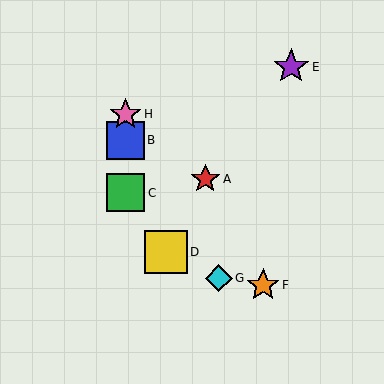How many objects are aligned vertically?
3 objects (B, C, H) are aligned vertically.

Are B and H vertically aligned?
Yes, both are at x≈125.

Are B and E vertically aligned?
No, B is at x≈125 and E is at x≈291.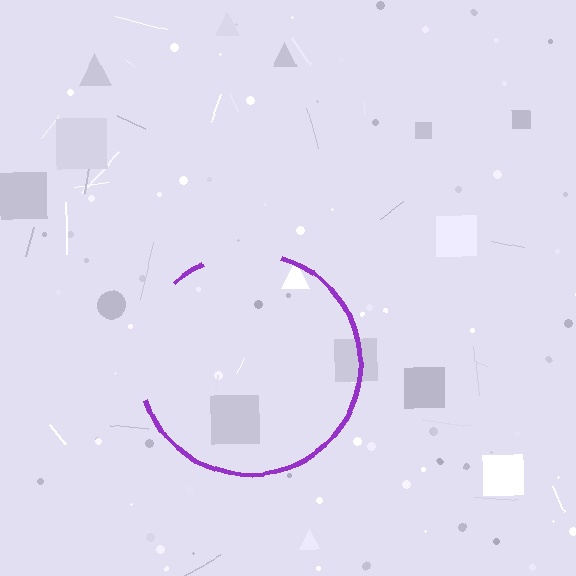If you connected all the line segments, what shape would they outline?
They would outline a circle.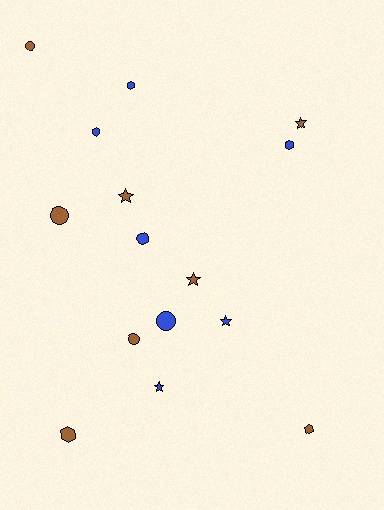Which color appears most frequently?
Brown, with 8 objects.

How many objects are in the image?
There are 15 objects.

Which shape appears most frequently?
Hexagon, with 5 objects.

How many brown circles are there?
There are 3 brown circles.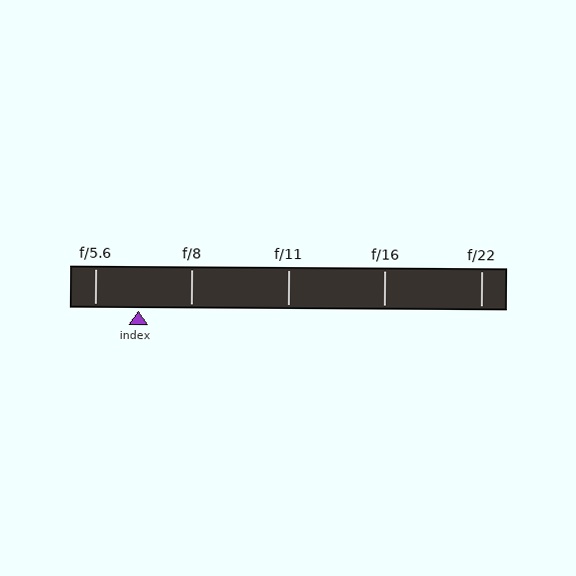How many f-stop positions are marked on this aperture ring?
There are 5 f-stop positions marked.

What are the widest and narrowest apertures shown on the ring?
The widest aperture shown is f/5.6 and the narrowest is f/22.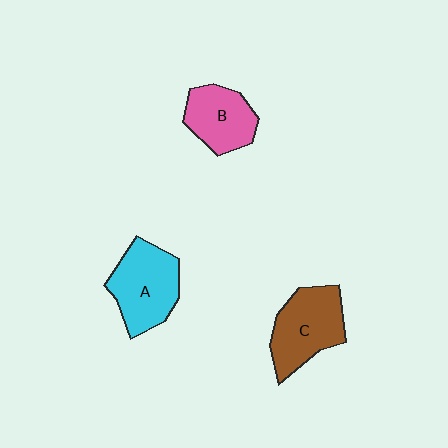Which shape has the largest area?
Shape A (cyan).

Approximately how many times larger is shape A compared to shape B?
Approximately 1.3 times.